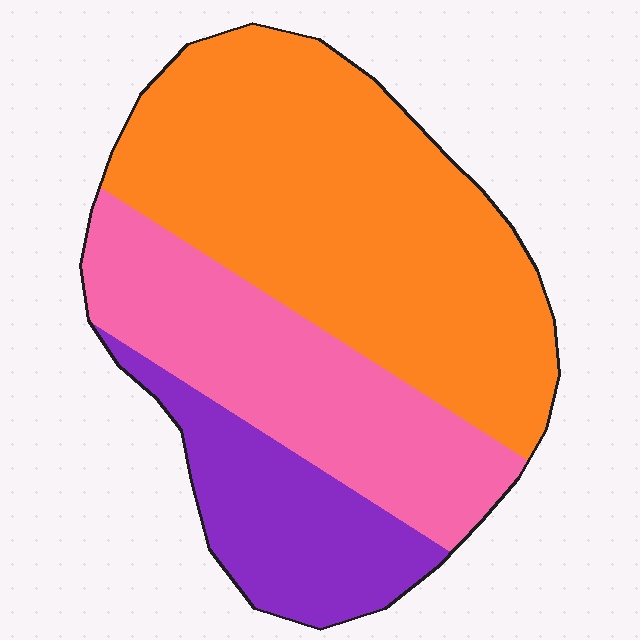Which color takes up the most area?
Orange, at roughly 50%.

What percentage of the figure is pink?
Pink covers roughly 30% of the figure.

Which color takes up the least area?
Purple, at roughly 20%.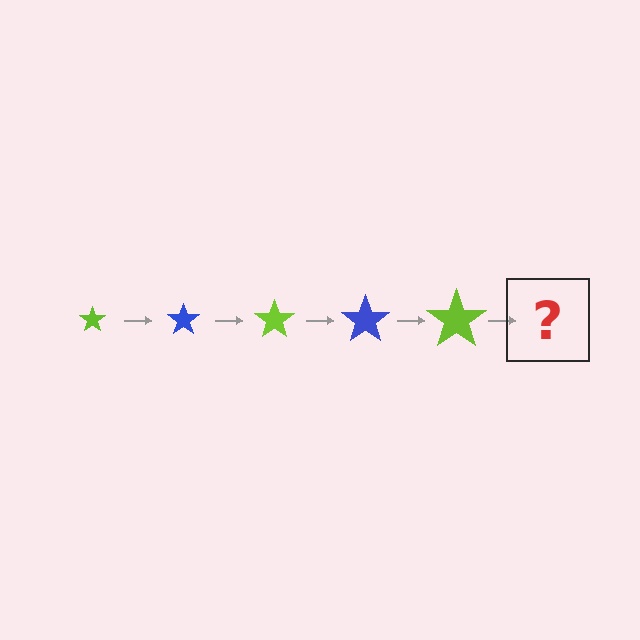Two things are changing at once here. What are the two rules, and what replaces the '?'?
The two rules are that the star grows larger each step and the color cycles through lime and blue. The '?' should be a blue star, larger than the previous one.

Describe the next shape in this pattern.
It should be a blue star, larger than the previous one.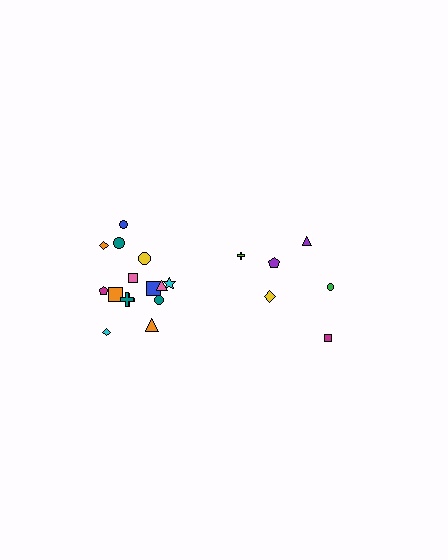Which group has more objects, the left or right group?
The left group.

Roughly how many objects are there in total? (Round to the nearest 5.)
Roughly 20 objects in total.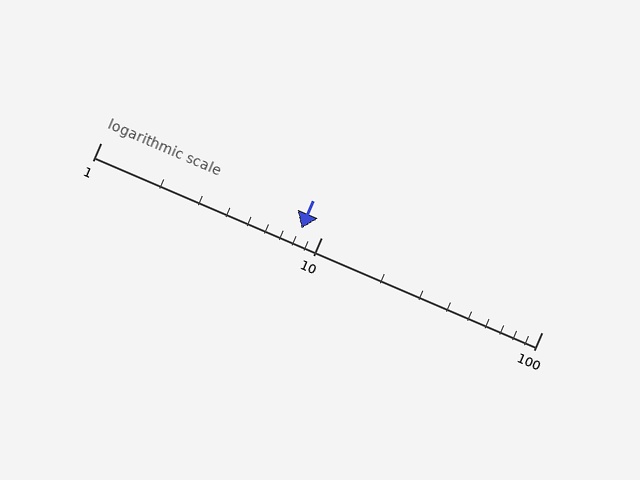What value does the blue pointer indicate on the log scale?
The pointer indicates approximately 8.1.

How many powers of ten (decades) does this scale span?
The scale spans 2 decades, from 1 to 100.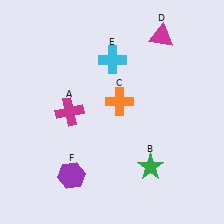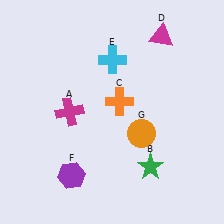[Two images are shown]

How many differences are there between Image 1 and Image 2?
There is 1 difference between the two images.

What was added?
An orange circle (G) was added in Image 2.